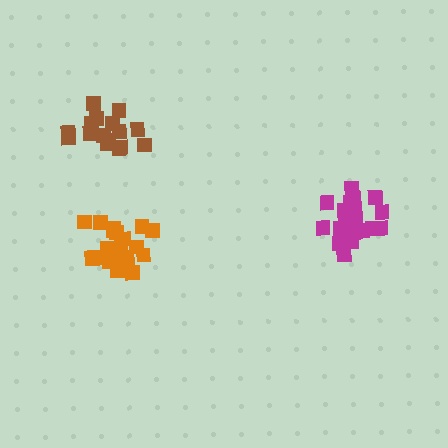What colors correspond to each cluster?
The clusters are colored: magenta, brown, orange.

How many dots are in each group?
Group 1: 21 dots, Group 2: 16 dots, Group 3: 20 dots (57 total).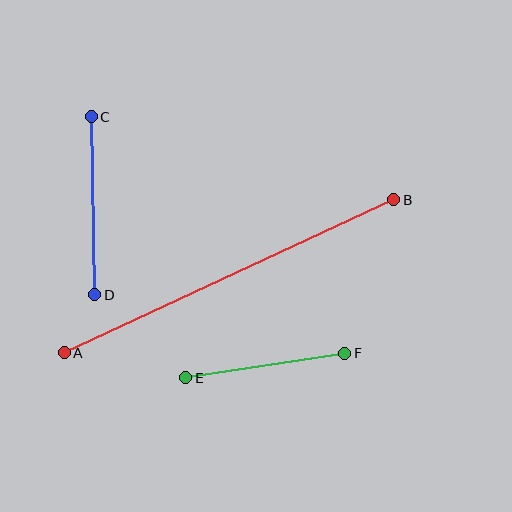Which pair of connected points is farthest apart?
Points A and B are farthest apart.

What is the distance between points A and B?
The distance is approximately 363 pixels.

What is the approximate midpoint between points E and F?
The midpoint is at approximately (265, 365) pixels.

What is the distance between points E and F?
The distance is approximately 160 pixels.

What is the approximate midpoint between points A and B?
The midpoint is at approximately (229, 276) pixels.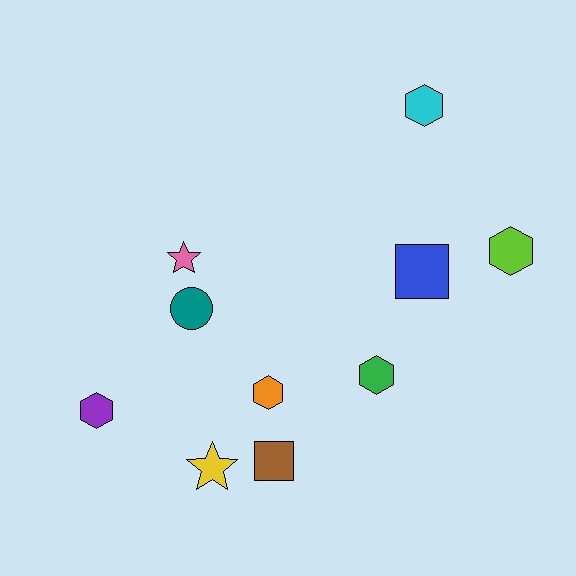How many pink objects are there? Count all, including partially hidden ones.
There is 1 pink object.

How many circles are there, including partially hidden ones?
There is 1 circle.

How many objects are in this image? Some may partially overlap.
There are 10 objects.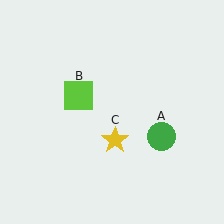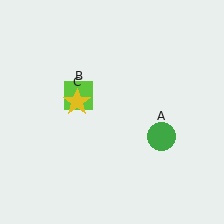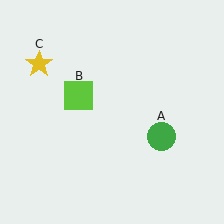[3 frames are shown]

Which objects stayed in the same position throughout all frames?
Green circle (object A) and lime square (object B) remained stationary.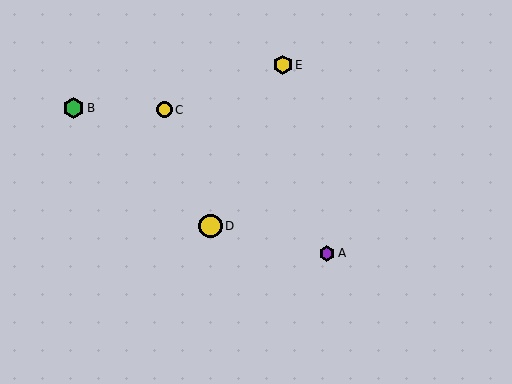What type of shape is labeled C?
Shape C is a yellow circle.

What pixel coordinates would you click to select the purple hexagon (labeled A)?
Click at (327, 253) to select the purple hexagon A.